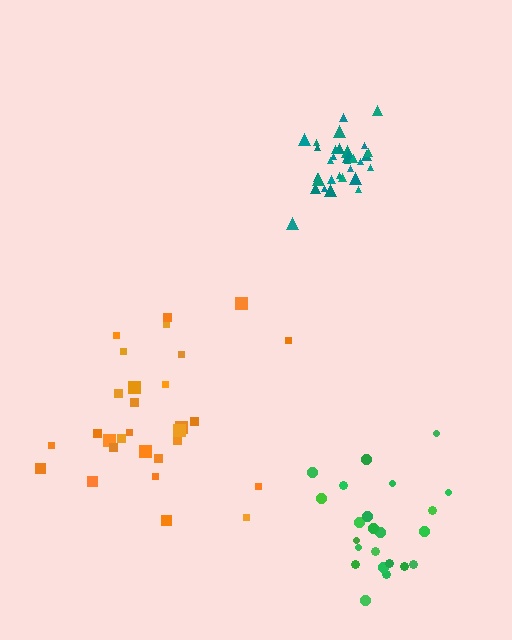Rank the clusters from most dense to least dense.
teal, green, orange.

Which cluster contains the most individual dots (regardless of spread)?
Teal (31).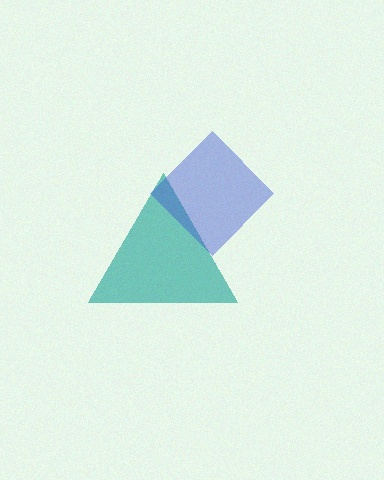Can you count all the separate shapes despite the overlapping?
Yes, there are 2 separate shapes.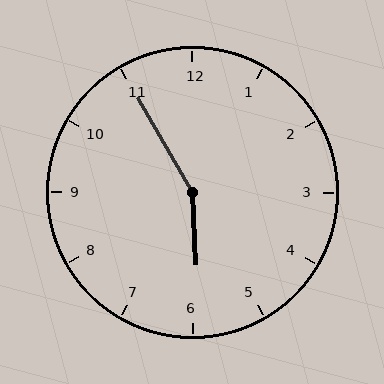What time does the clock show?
5:55.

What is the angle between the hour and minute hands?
Approximately 152 degrees.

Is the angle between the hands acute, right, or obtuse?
It is obtuse.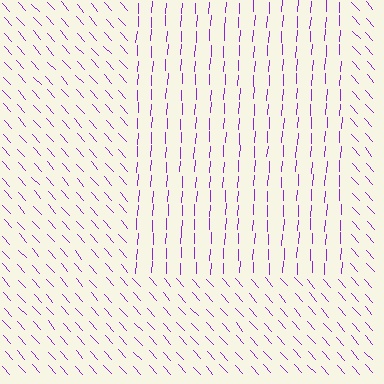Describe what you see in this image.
The image is filled with small purple line segments. A rectangle region in the image has lines oriented differently from the surrounding lines, creating a visible texture boundary.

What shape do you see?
I see a rectangle.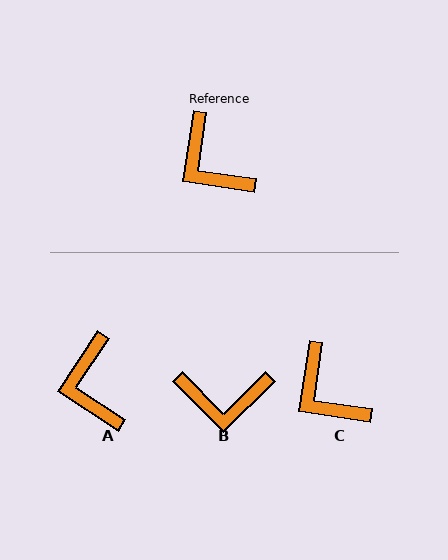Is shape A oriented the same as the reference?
No, it is off by about 25 degrees.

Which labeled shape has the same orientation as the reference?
C.